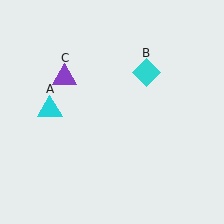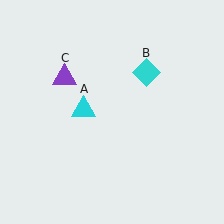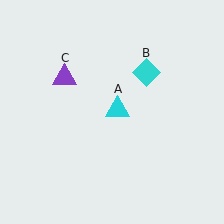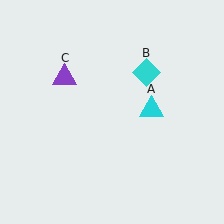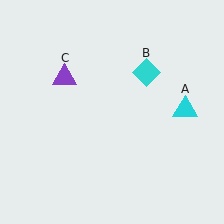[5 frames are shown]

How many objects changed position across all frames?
1 object changed position: cyan triangle (object A).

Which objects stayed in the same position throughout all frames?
Cyan diamond (object B) and purple triangle (object C) remained stationary.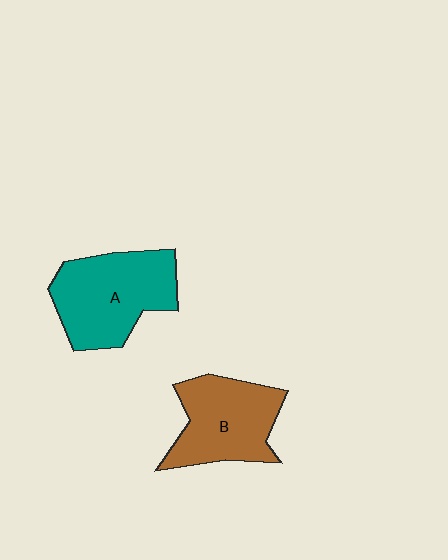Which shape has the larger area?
Shape A (teal).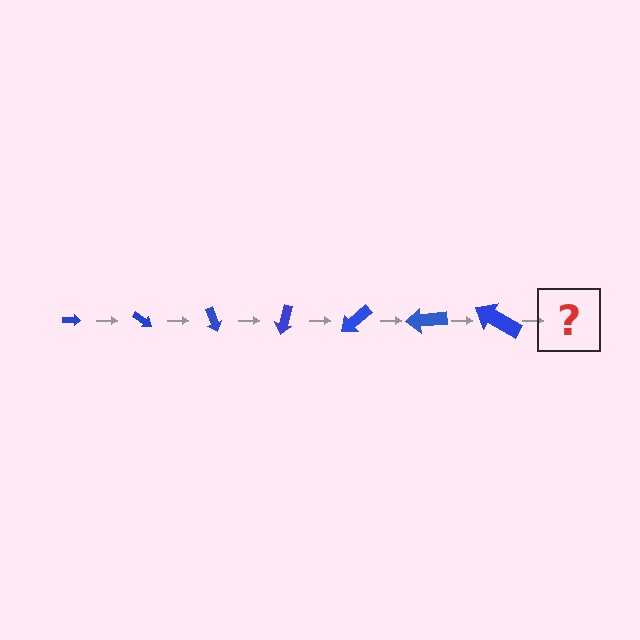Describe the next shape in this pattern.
It should be an arrow, larger than the previous one and rotated 245 degrees from the start.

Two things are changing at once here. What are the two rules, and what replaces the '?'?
The two rules are that the arrow grows larger each step and it rotates 35 degrees each step. The '?' should be an arrow, larger than the previous one and rotated 245 degrees from the start.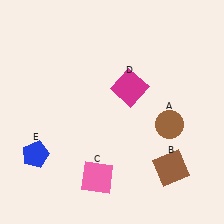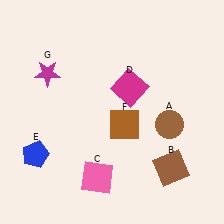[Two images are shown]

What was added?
A brown square (F), a magenta star (G) were added in Image 2.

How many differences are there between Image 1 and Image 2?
There are 2 differences between the two images.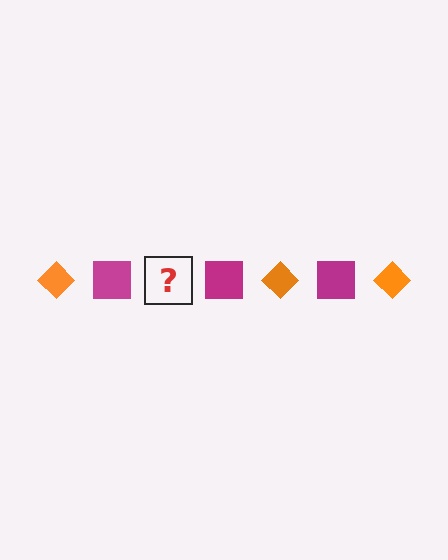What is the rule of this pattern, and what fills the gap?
The rule is that the pattern alternates between orange diamond and magenta square. The gap should be filled with an orange diamond.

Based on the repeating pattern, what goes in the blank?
The blank should be an orange diamond.